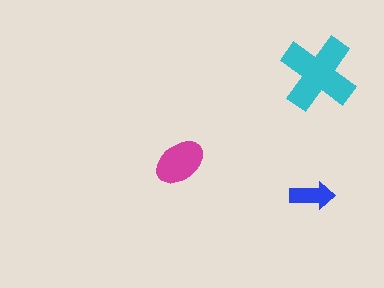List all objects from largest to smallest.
The cyan cross, the magenta ellipse, the blue arrow.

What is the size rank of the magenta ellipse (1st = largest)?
2nd.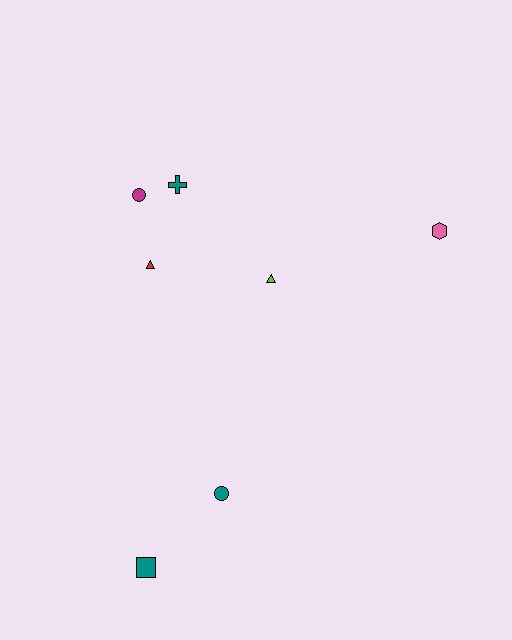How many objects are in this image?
There are 7 objects.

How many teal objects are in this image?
There are 3 teal objects.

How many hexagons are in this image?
There is 1 hexagon.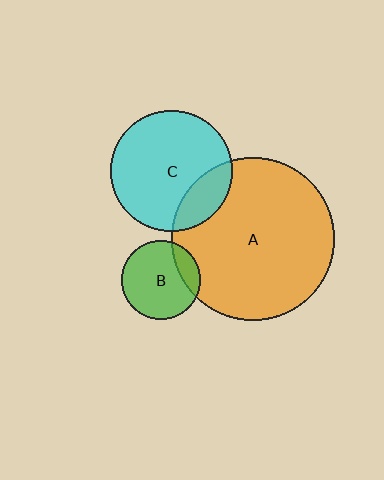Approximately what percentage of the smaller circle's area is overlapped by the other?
Approximately 20%.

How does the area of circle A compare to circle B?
Approximately 4.2 times.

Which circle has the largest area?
Circle A (orange).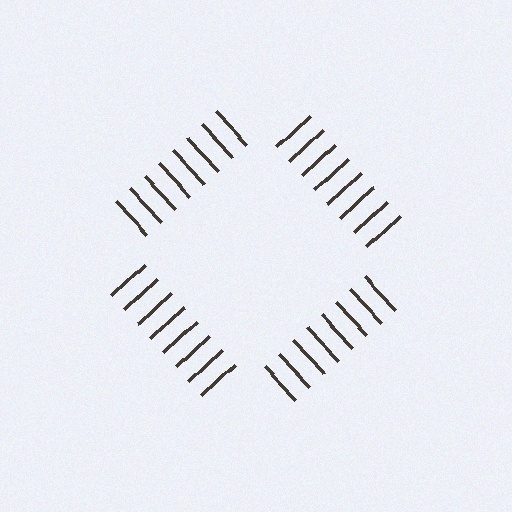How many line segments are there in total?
32 — 8 along each of the 4 edges.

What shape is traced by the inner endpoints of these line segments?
An illusory square — the line segments terminate on its edges but no continuous stroke is drawn.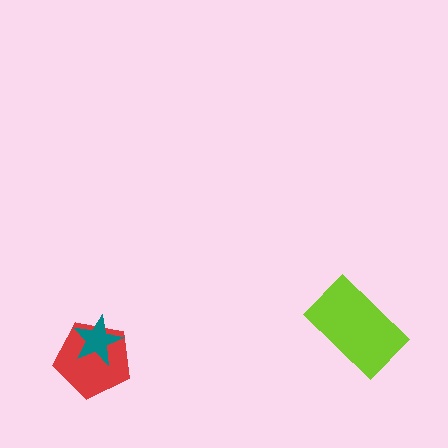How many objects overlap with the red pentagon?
1 object overlaps with the red pentagon.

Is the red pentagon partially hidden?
Yes, it is partially covered by another shape.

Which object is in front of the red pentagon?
The teal star is in front of the red pentagon.